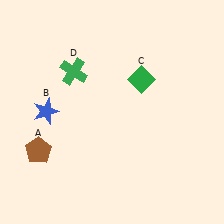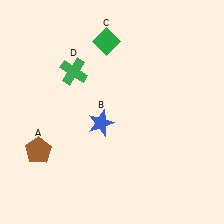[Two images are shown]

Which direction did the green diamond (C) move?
The green diamond (C) moved up.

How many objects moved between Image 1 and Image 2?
2 objects moved between the two images.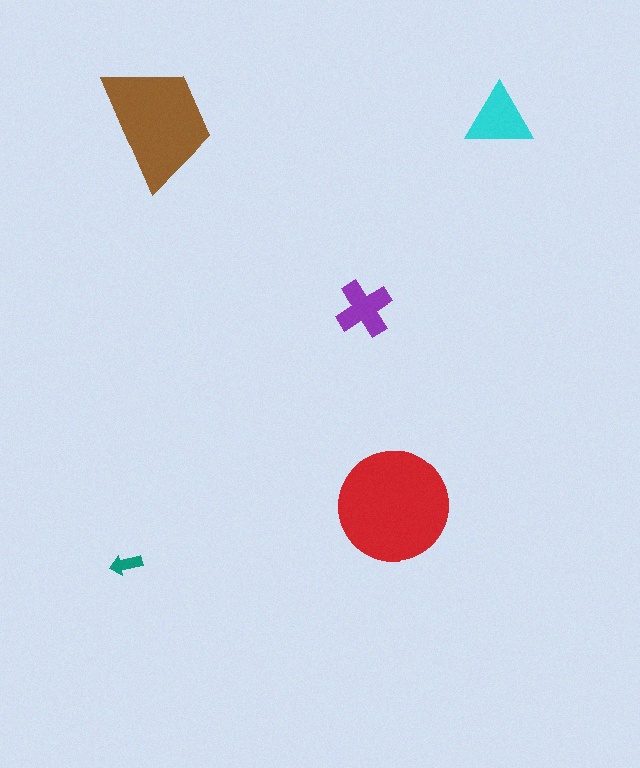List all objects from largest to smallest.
The red circle, the brown trapezoid, the cyan triangle, the purple cross, the teal arrow.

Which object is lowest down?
The teal arrow is bottommost.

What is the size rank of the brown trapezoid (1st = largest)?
2nd.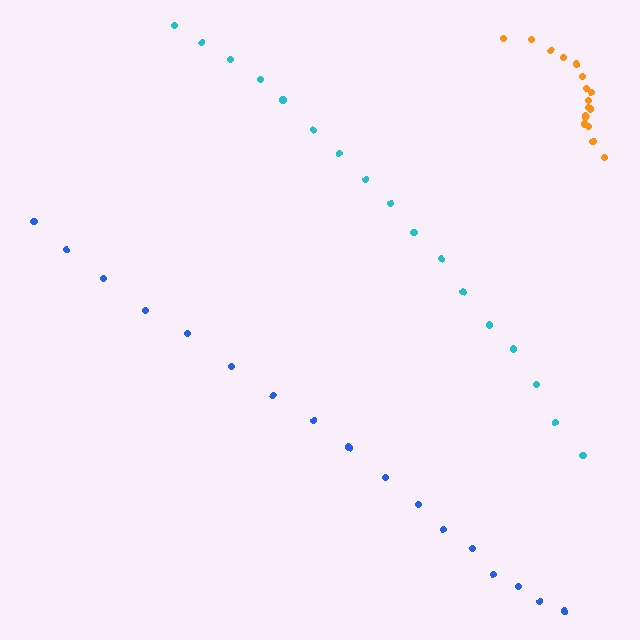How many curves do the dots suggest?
There are 3 distinct paths.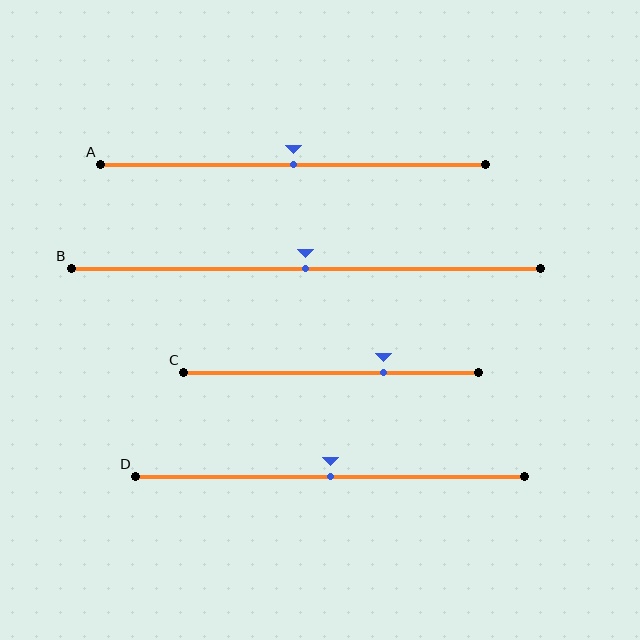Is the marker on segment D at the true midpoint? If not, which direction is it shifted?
Yes, the marker on segment D is at the true midpoint.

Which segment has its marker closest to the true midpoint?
Segment A has its marker closest to the true midpoint.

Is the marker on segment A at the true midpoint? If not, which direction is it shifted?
Yes, the marker on segment A is at the true midpoint.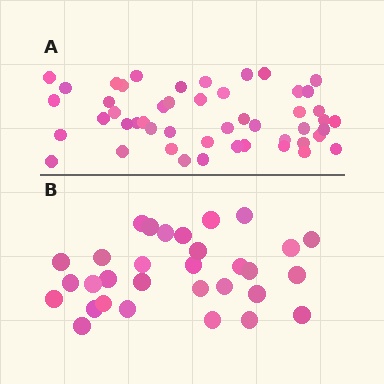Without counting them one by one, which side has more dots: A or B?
Region A (the top region) has more dots.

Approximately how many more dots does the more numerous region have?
Region A has approximately 20 more dots than region B.